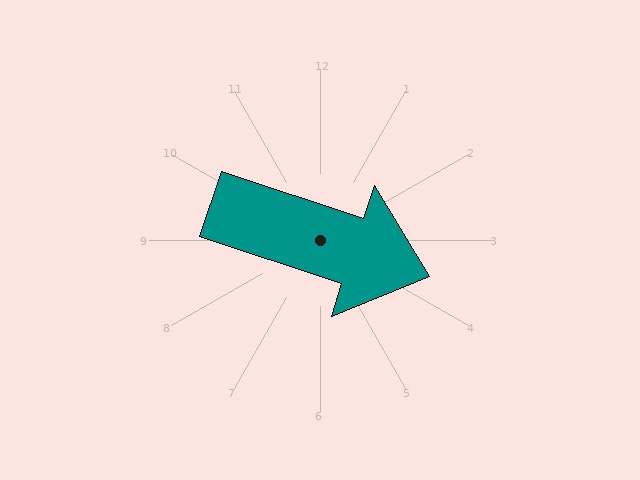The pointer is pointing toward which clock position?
Roughly 4 o'clock.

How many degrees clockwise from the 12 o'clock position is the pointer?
Approximately 108 degrees.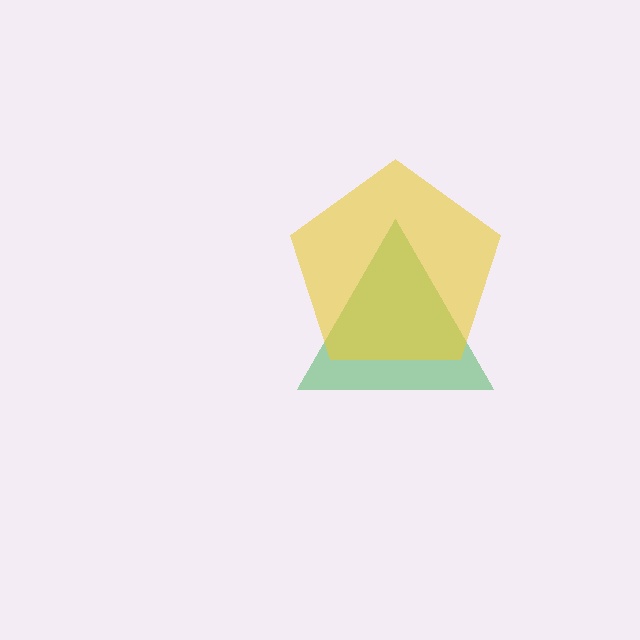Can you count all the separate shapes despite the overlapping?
Yes, there are 2 separate shapes.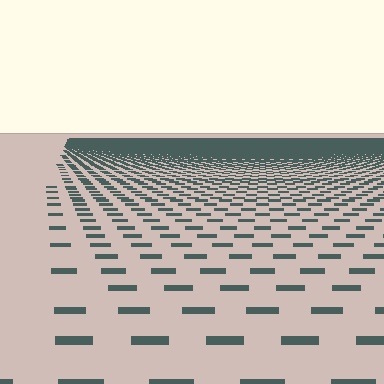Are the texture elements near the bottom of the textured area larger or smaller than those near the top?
Larger. Near the bottom, elements are closer to the viewer and appear at a bigger on-screen size.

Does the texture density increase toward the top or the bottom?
Density increases toward the top.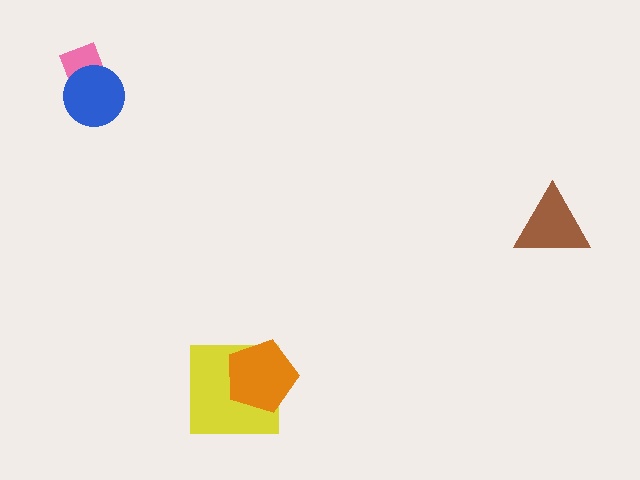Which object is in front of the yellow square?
The orange pentagon is in front of the yellow square.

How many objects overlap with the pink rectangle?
1 object overlaps with the pink rectangle.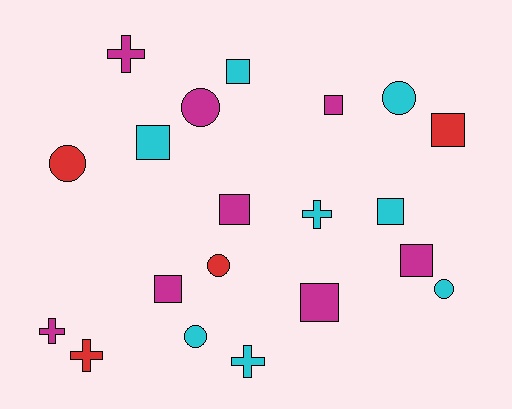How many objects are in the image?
There are 20 objects.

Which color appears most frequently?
Magenta, with 8 objects.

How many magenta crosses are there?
There are 2 magenta crosses.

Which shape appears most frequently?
Square, with 9 objects.